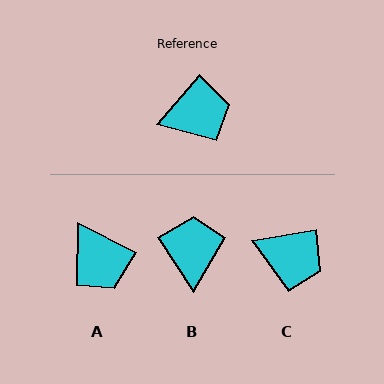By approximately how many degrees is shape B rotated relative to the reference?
Approximately 75 degrees counter-clockwise.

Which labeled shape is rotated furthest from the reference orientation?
A, about 76 degrees away.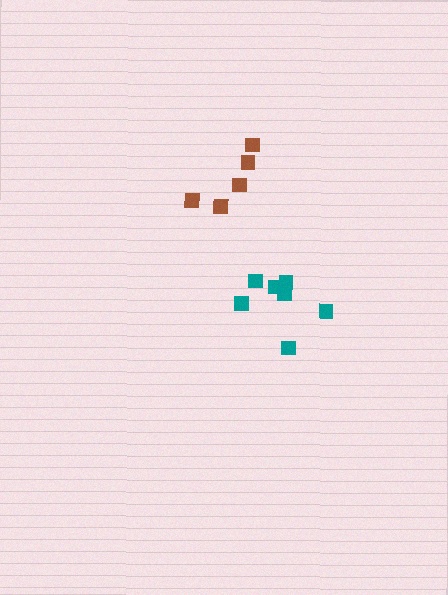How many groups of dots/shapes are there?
There are 2 groups.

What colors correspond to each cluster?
The clusters are colored: brown, teal.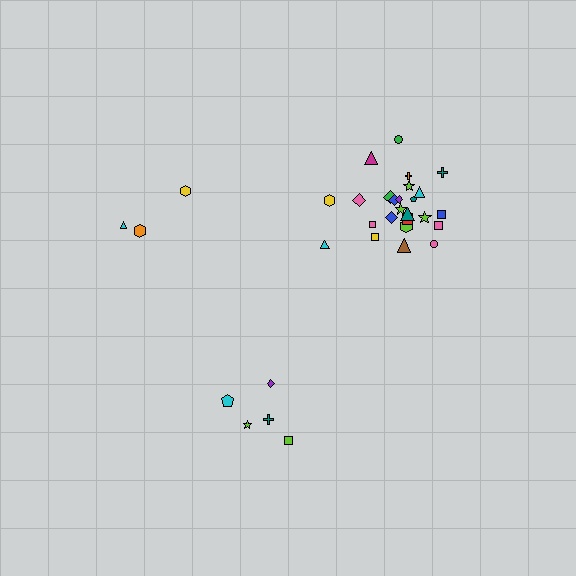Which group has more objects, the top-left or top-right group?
The top-right group.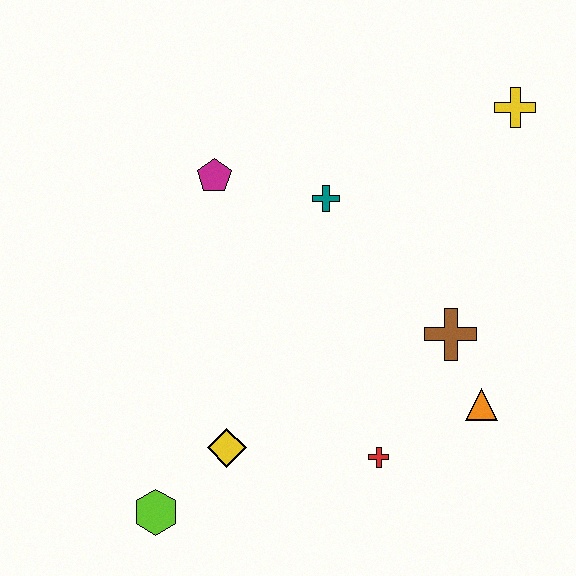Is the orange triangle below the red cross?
No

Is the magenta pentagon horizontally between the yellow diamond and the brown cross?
No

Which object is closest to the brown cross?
The orange triangle is closest to the brown cross.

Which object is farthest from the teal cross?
The lime hexagon is farthest from the teal cross.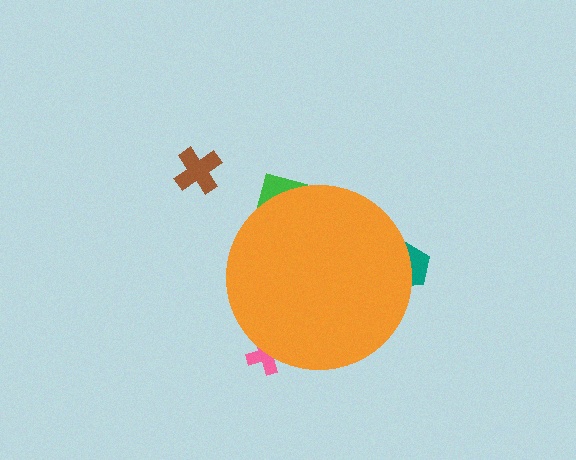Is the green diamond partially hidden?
Yes, the green diamond is partially hidden behind the orange circle.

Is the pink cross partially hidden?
Yes, the pink cross is partially hidden behind the orange circle.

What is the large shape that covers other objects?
An orange circle.